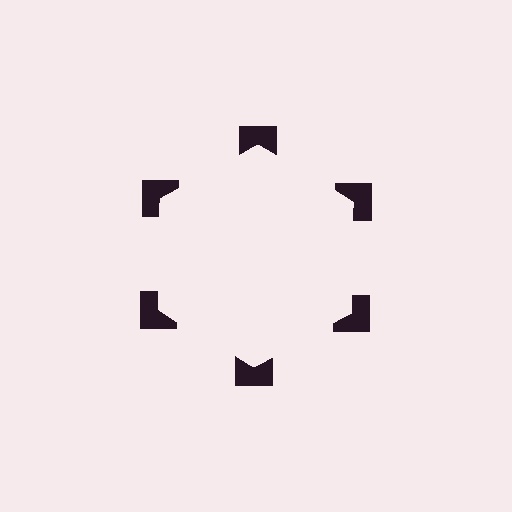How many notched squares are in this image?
There are 6 — one at each vertex of the illusory hexagon.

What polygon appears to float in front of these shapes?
An illusory hexagon — its edges are inferred from the aligned wedge cuts in the notched squares, not physically drawn.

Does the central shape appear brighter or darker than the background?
It typically appears slightly brighter than the background, even though no actual brightness change is drawn.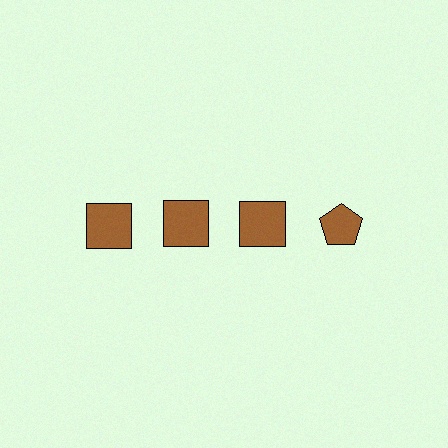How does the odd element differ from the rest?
It has a different shape: pentagon instead of square.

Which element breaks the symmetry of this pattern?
The brown pentagon in the top row, second from right column breaks the symmetry. All other shapes are brown squares.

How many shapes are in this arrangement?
There are 4 shapes arranged in a grid pattern.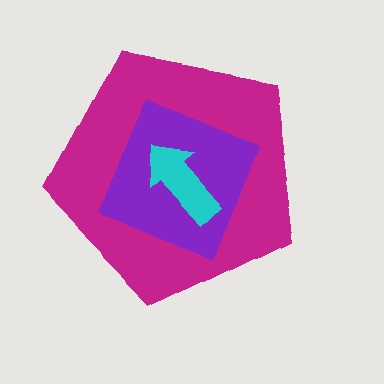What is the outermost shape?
The magenta pentagon.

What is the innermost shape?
The cyan arrow.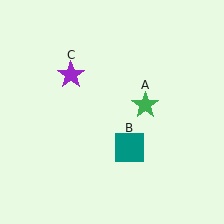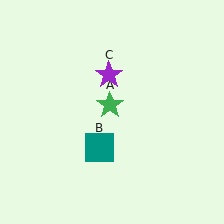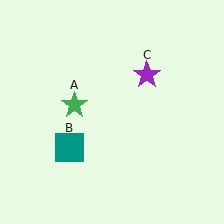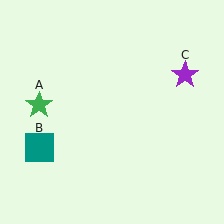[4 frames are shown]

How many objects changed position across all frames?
3 objects changed position: green star (object A), teal square (object B), purple star (object C).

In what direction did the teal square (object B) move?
The teal square (object B) moved left.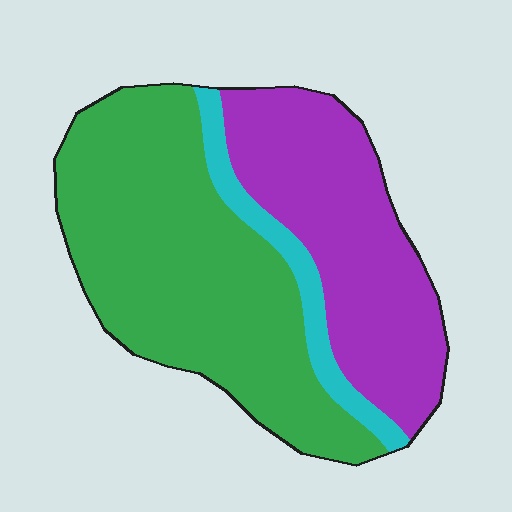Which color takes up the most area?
Green, at roughly 55%.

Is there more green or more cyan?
Green.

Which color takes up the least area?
Cyan, at roughly 10%.